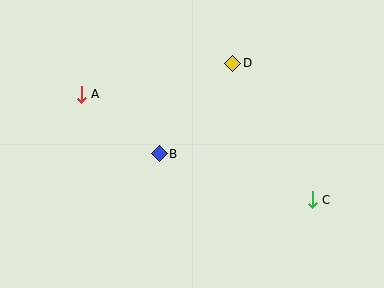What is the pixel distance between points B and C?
The distance between B and C is 160 pixels.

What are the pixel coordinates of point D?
Point D is at (233, 63).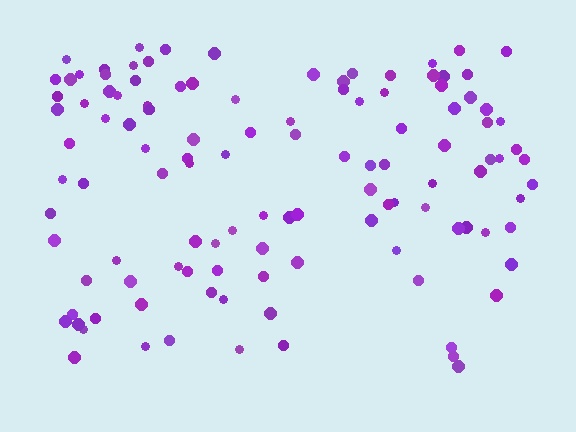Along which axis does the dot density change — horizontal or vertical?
Vertical.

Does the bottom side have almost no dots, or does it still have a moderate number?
Still a moderate number, just noticeably fewer than the top.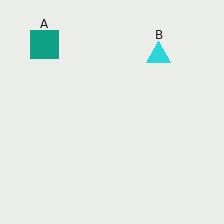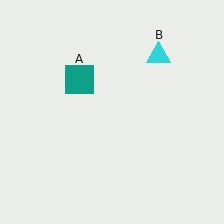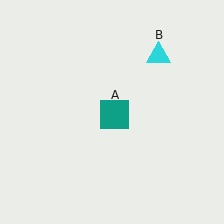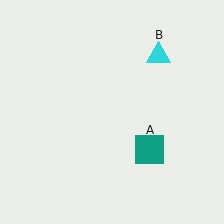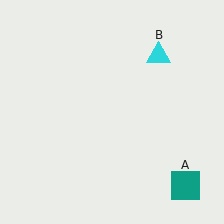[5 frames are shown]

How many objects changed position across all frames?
1 object changed position: teal square (object A).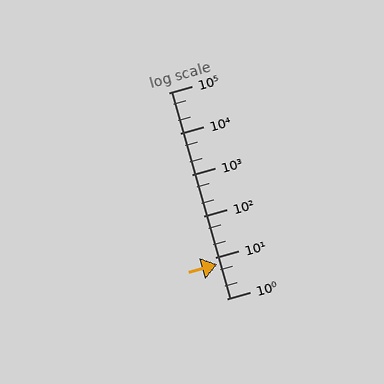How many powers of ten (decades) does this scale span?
The scale spans 5 decades, from 1 to 100000.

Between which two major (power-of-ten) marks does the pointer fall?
The pointer is between 1 and 10.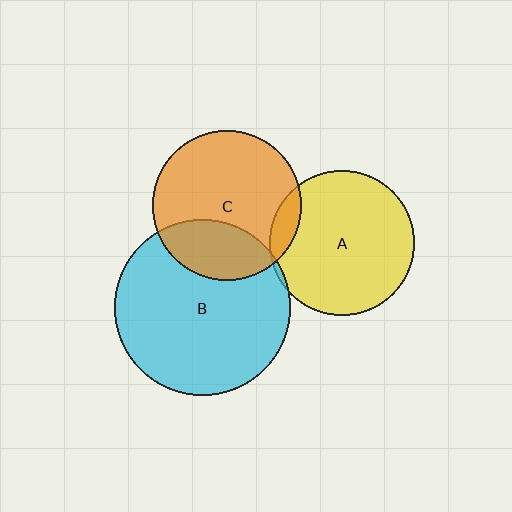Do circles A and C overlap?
Yes.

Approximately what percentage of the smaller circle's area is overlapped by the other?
Approximately 10%.